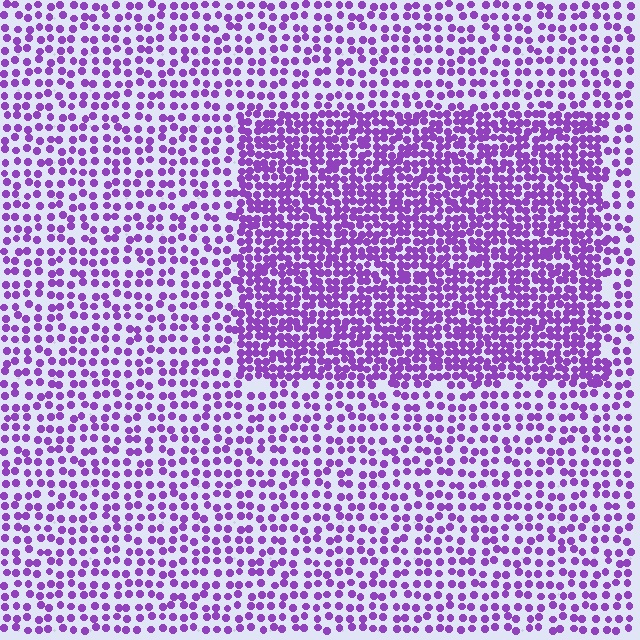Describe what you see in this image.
The image contains small purple elements arranged at two different densities. A rectangle-shaped region is visible where the elements are more densely packed than the surrounding area.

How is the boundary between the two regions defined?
The boundary is defined by a change in element density (approximately 2.0x ratio). All elements are the same color, size, and shape.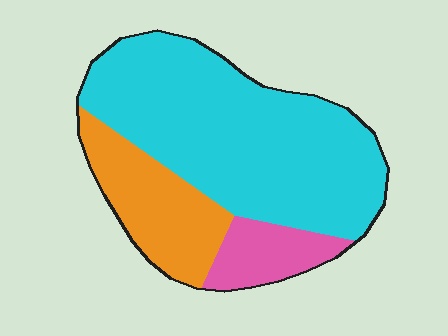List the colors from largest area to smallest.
From largest to smallest: cyan, orange, pink.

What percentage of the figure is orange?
Orange takes up about one fifth (1/5) of the figure.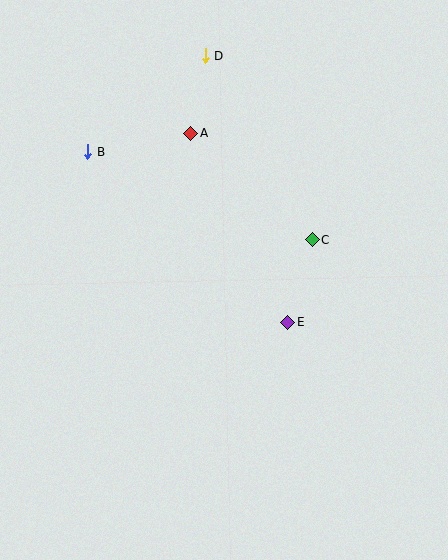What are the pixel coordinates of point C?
Point C is at (313, 240).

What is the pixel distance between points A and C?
The distance between A and C is 162 pixels.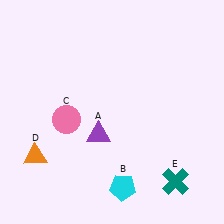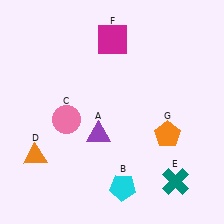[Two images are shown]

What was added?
A magenta square (F), an orange pentagon (G) were added in Image 2.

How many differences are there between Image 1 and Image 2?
There are 2 differences between the two images.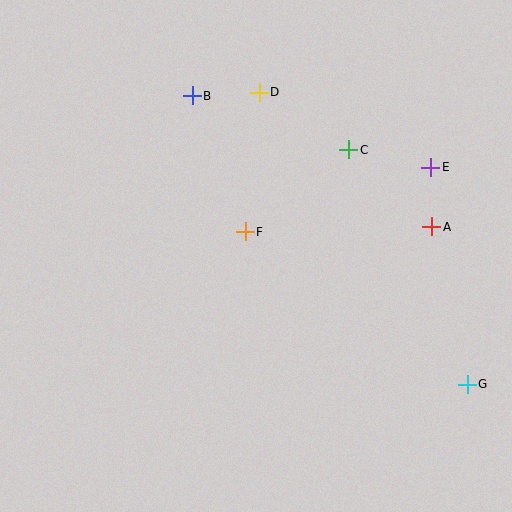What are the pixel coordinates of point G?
Point G is at (467, 384).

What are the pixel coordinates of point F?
Point F is at (245, 232).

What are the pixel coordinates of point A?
Point A is at (432, 227).